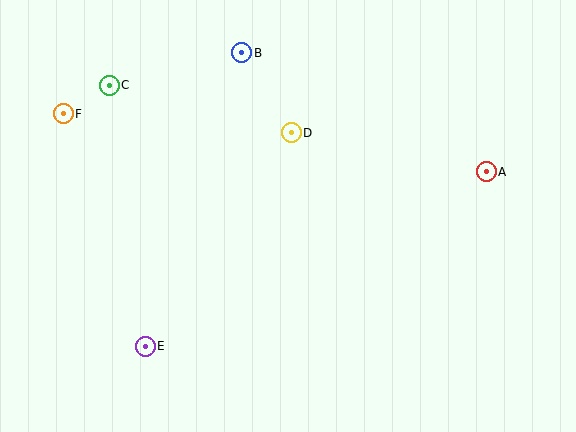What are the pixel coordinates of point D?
Point D is at (291, 133).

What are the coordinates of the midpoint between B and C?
The midpoint between B and C is at (176, 69).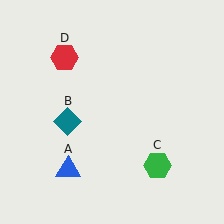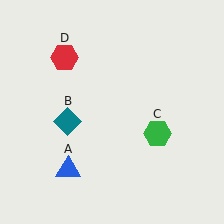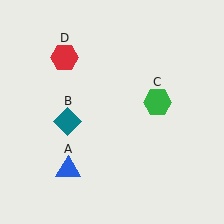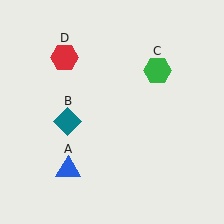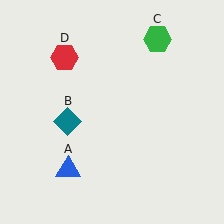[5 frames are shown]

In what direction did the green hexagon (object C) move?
The green hexagon (object C) moved up.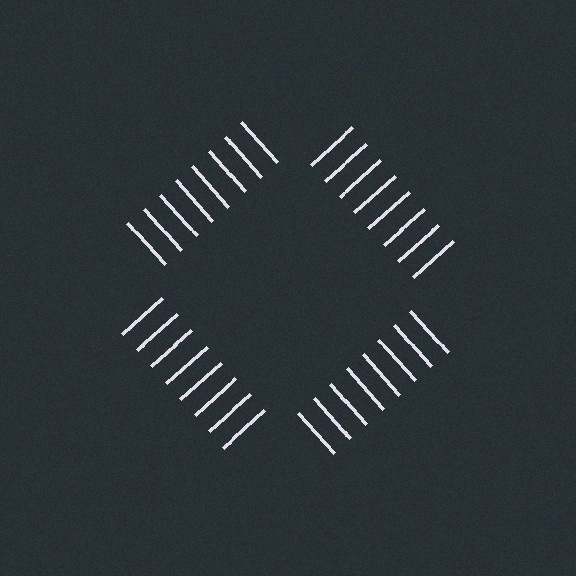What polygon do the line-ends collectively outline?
An illusory square — the line segments terminate on its edges but no continuous stroke is drawn.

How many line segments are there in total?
32 — 8 along each of the 4 edges.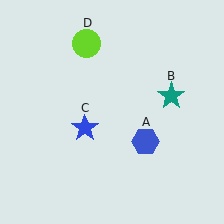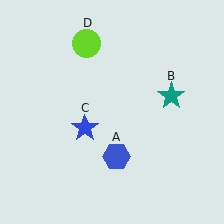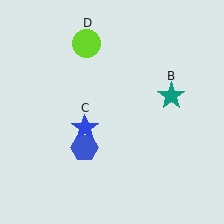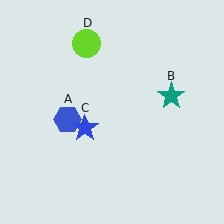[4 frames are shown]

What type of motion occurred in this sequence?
The blue hexagon (object A) rotated clockwise around the center of the scene.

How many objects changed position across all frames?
1 object changed position: blue hexagon (object A).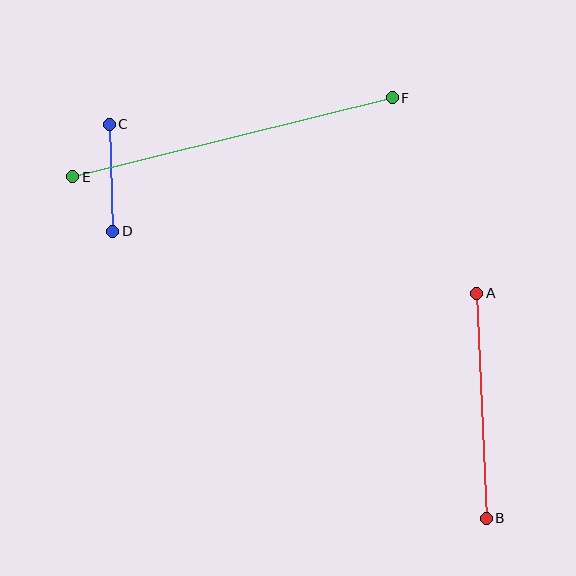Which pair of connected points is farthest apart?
Points E and F are farthest apart.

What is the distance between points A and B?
The distance is approximately 225 pixels.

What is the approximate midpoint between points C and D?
The midpoint is at approximately (111, 178) pixels.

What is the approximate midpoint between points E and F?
The midpoint is at approximately (233, 137) pixels.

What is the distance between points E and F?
The distance is approximately 329 pixels.